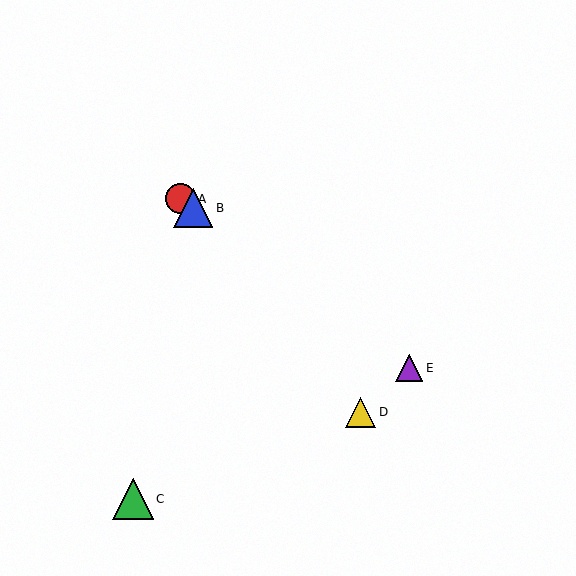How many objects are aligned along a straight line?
3 objects (A, B, E) are aligned along a straight line.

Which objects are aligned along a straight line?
Objects A, B, E are aligned along a straight line.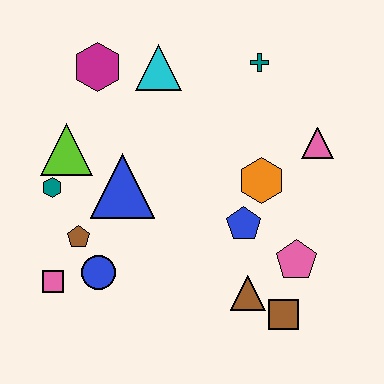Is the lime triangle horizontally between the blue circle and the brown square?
No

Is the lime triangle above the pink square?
Yes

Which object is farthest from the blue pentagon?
The magenta hexagon is farthest from the blue pentagon.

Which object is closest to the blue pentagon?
The orange hexagon is closest to the blue pentagon.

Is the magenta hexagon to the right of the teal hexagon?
Yes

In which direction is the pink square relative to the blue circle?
The pink square is to the left of the blue circle.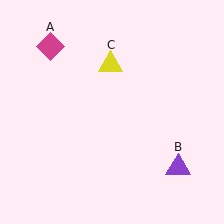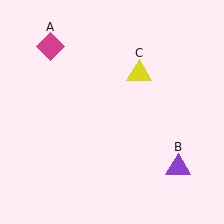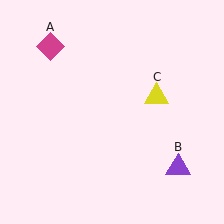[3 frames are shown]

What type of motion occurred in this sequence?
The yellow triangle (object C) rotated clockwise around the center of the scene.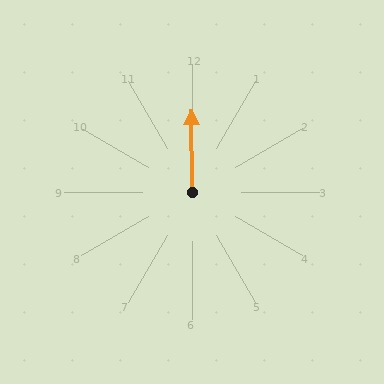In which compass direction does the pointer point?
North.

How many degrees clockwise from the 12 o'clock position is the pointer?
Approximately 360 degrees.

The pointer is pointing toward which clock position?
Roughly 12 o'clock.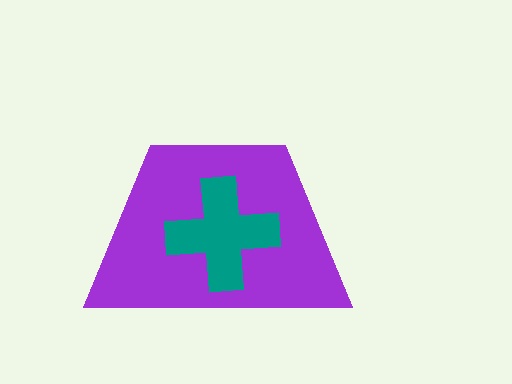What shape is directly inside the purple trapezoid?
The teal cross.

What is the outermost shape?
The purple trapezoid.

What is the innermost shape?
The teal cross.